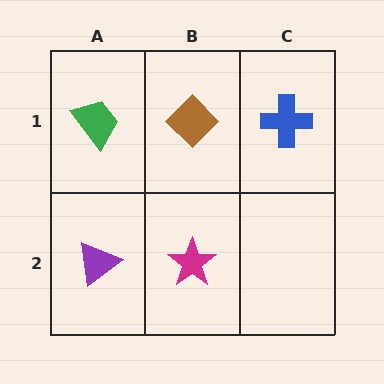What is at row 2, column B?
A magenta star.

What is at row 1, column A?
A green trapezoid.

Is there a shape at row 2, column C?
No, that cell is empty.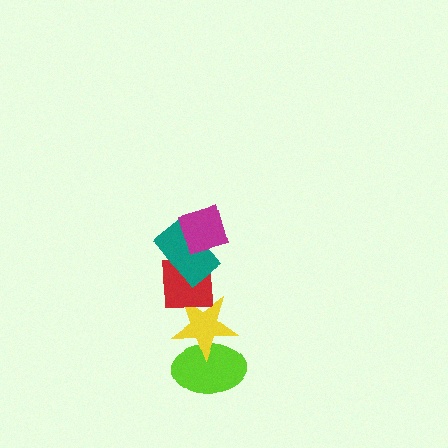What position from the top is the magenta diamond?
The magenta diamond is 1st from the top.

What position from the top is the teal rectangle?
The teal rectangle is 2nd from the top.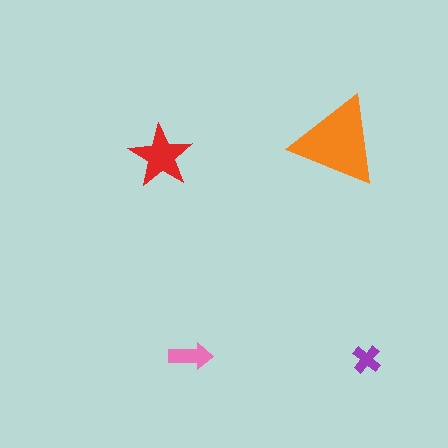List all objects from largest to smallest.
The orange triangle, the red star, the pink arrow, the purple cross.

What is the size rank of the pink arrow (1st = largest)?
3rd.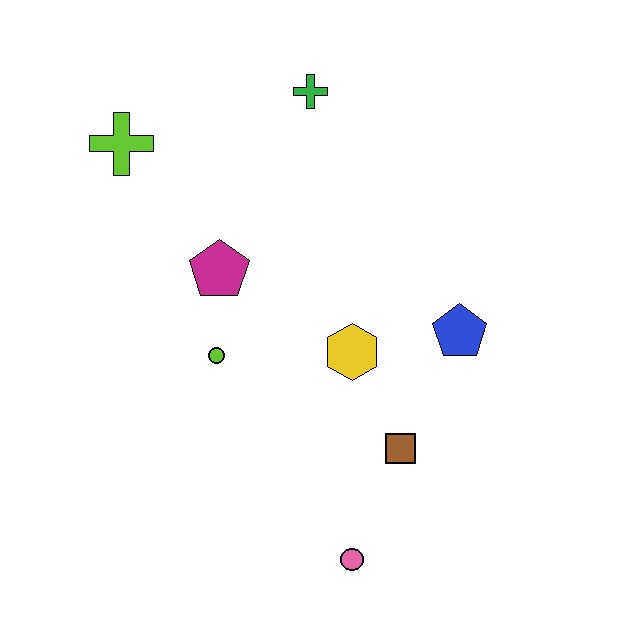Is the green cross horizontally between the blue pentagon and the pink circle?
No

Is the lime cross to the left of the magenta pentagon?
Yes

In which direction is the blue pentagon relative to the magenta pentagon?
The blue pentagon is to the right of the magenta pentagon.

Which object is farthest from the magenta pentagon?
The pink circle is farthest from the magenta pentagon.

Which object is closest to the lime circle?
The magenta pentagon is closest to the lime circle.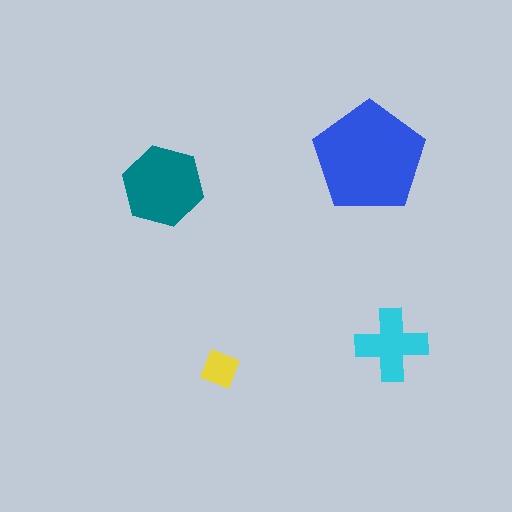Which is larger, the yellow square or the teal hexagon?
The teal hexagon.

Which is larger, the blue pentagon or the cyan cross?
The blue pentagon.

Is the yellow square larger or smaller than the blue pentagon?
Smaller.